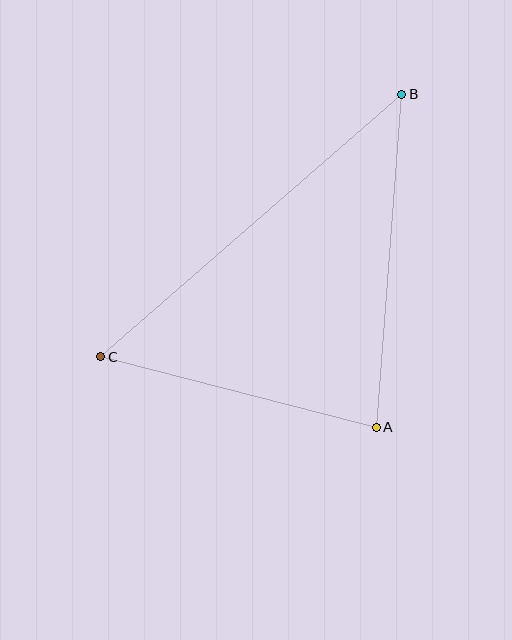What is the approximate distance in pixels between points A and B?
The distance between A and B is approximately 334 pixels.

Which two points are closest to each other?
Points A and C are closest to each other.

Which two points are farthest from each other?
Points B and C are farthest from each other.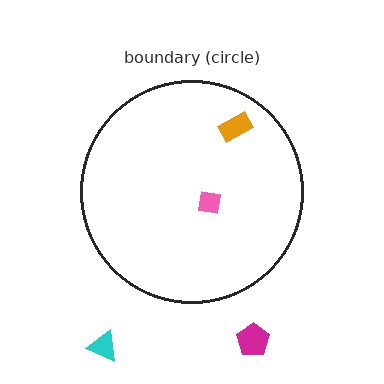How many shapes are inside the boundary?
2 inside, 2 outside.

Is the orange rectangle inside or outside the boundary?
Inside.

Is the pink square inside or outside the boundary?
Inside.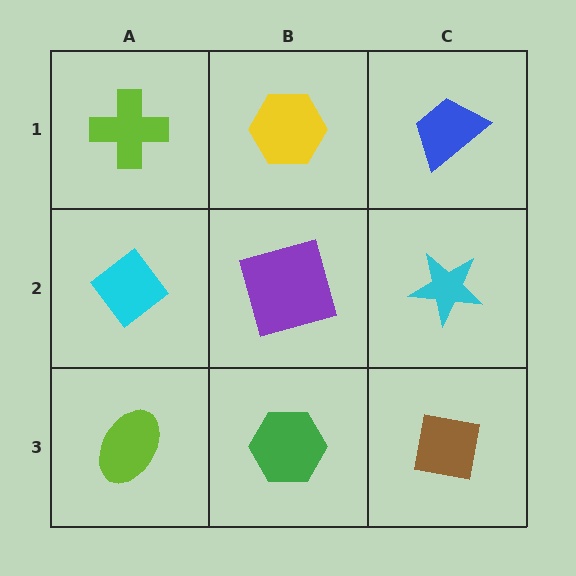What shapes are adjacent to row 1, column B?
A purple square (row 2, column B), a lime cross (row 1, column A), a blue trapezoid (row 1, column C).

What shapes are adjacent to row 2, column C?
A blue trapezoid (row 1, column C), a brown square (row 3, column C), a purple square (row 2, column B).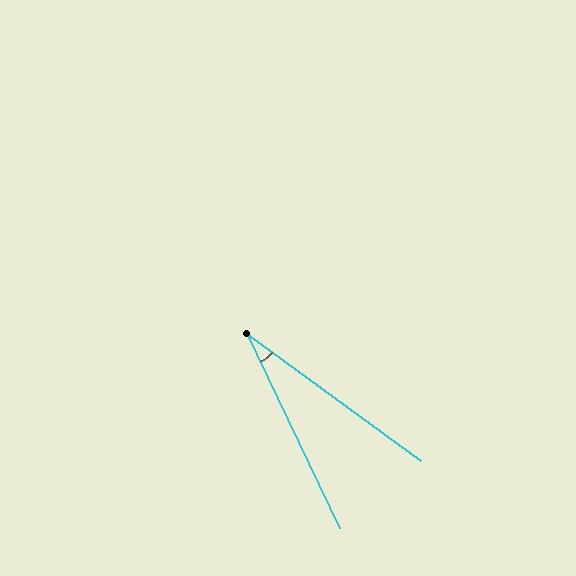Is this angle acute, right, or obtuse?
It is acute.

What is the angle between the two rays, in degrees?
Approximately 28 degrees.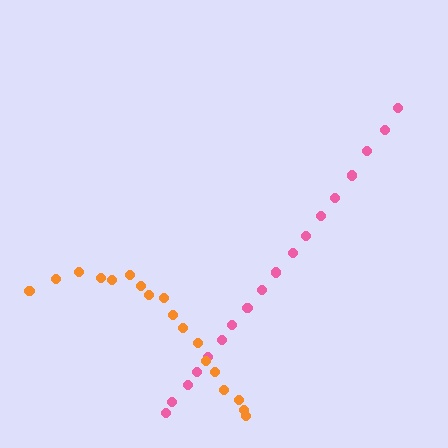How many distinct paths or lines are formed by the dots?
There are 2 distinct paths.